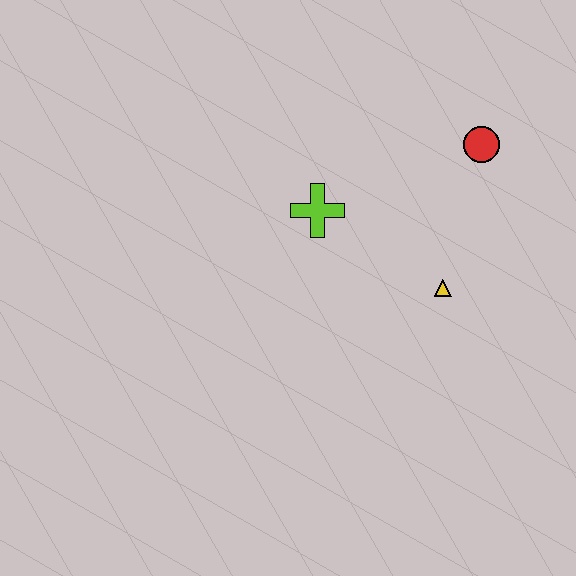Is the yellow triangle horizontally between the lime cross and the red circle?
Yes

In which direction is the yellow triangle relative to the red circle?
The yellow triangle is below the red circle.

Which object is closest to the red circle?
The yellow triangle is closest to the red circle.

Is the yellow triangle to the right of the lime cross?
Yes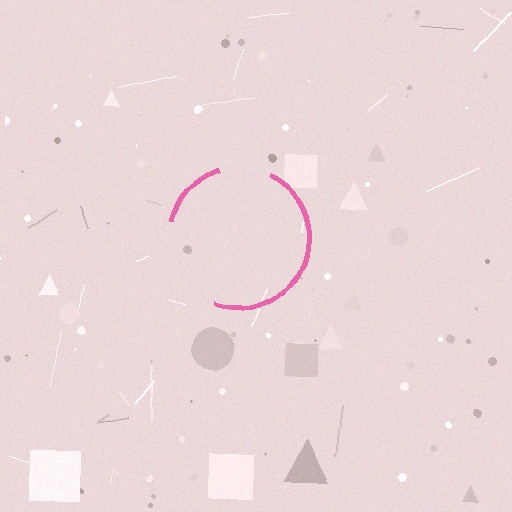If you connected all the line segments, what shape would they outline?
They would outline a circle.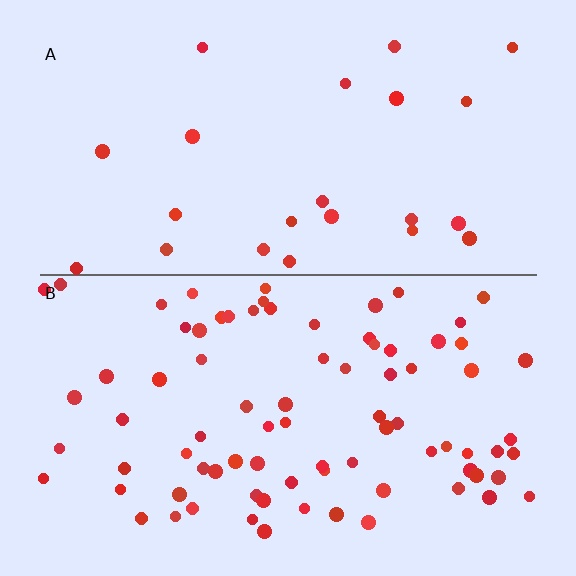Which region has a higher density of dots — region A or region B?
B (the bottom).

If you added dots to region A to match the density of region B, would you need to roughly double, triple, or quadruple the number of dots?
Approximately triple.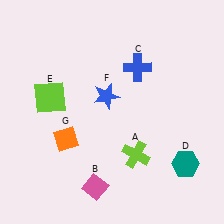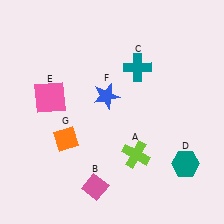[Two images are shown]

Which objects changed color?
C changed from blue to teal. E changed from lime to pink.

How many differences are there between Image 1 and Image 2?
There are 2 differences between the two images.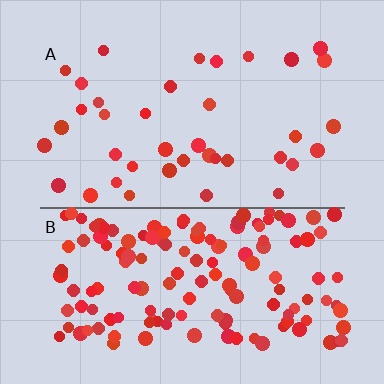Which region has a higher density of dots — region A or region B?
B (the bottom).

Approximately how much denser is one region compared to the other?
Approximately 3.8× — region B over region A.